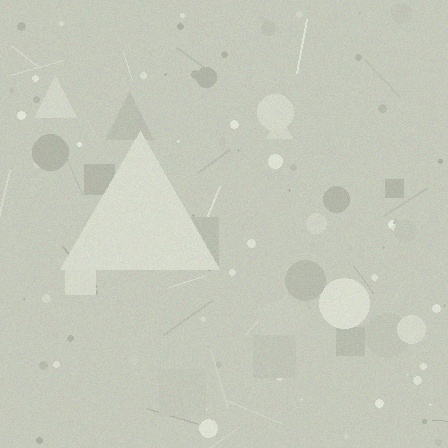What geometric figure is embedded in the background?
A triangle is embedded in the background.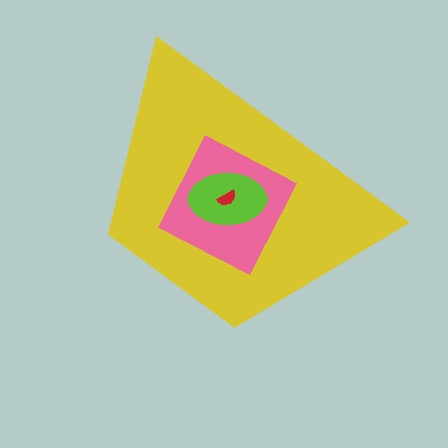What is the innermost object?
The red semicircle.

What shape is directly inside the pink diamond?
The lime ellipse.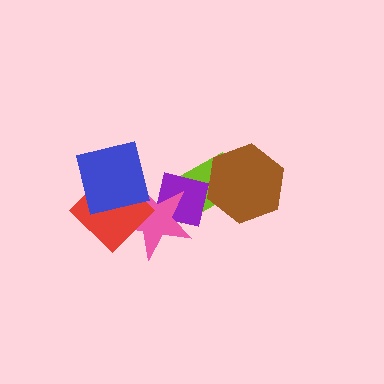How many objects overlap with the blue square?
2 objects overlap with the blue square.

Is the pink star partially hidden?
Yes, it is partially covered by another shape.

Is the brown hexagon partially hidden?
No, no other shape covers it.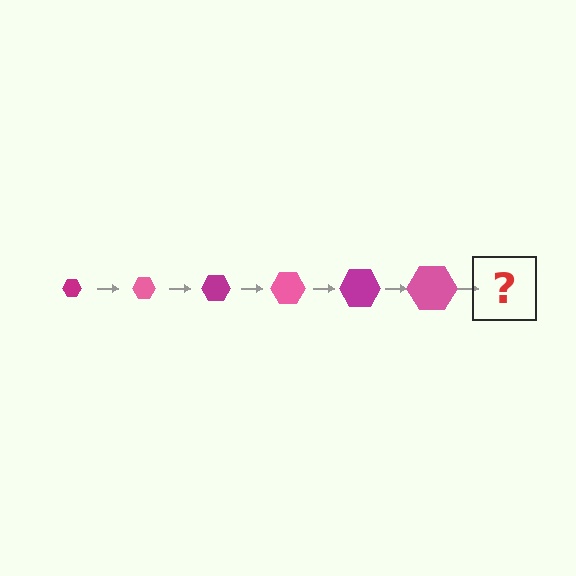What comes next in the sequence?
The next element should be a magenta hexagon, larger than the previous one.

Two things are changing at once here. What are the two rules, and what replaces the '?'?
The two rules are that the hexagon grows larger each step and the color cycles through magenta and pink. The '?' should be a magenta hexagon, larger than the previous one.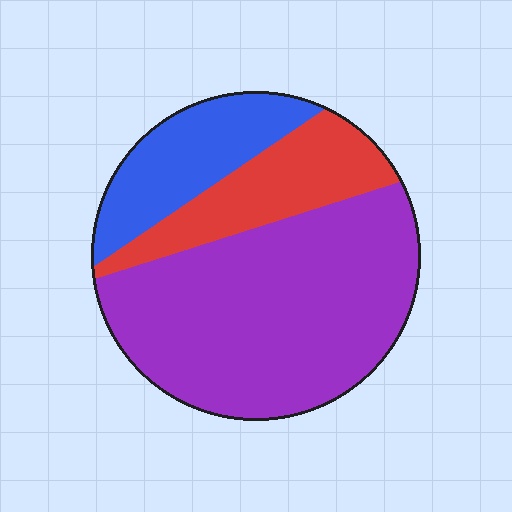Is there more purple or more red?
Purple.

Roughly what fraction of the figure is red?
Red takes up between a sixth and a third of the figure.